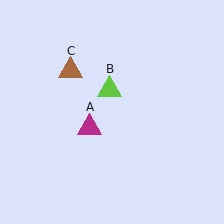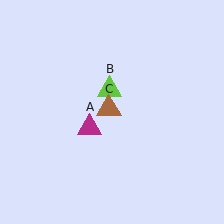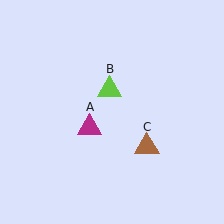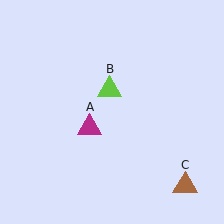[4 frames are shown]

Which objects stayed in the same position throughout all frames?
Magenta triangle (object A) and lime triangle (object B) remained stationary.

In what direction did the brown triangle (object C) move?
The brown triangle (object C) moved down and to the right.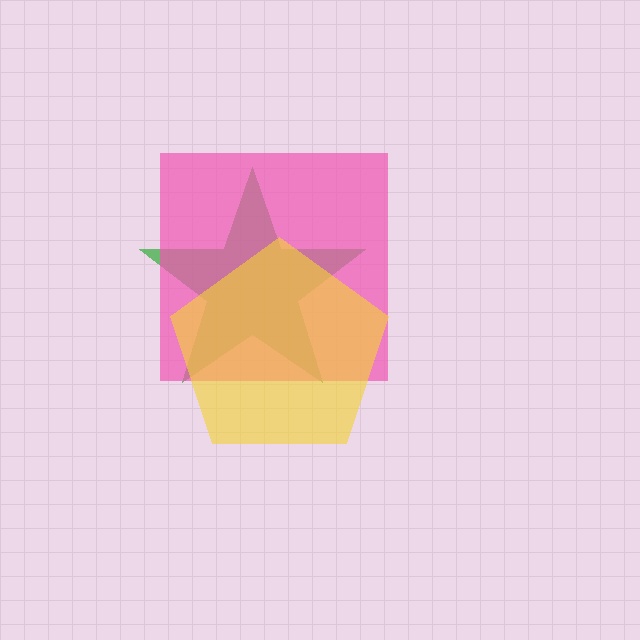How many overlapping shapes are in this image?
There are 3 overlapping shapes in the image.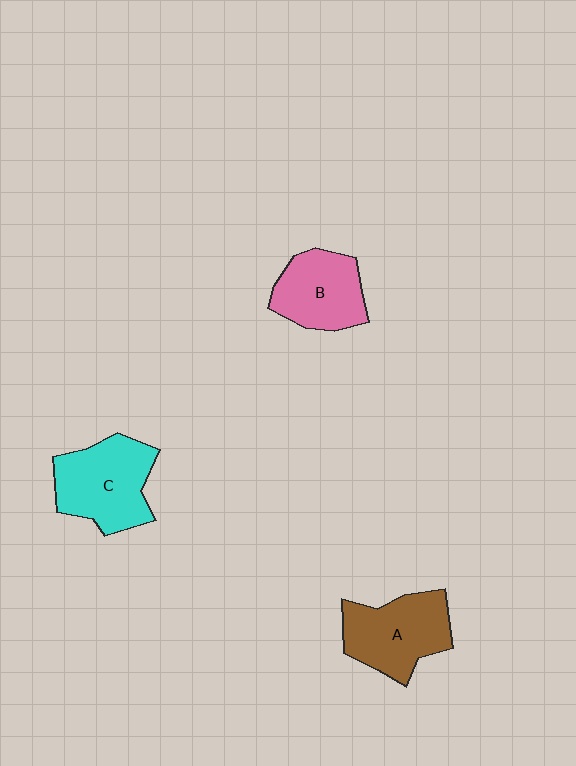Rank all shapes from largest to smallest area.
From largest to smallest: C (cyan), A (brown), B (pink).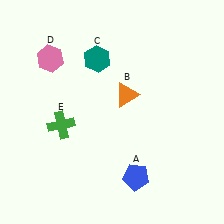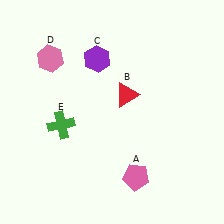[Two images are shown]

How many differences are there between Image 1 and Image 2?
There are 3 differences between the two images.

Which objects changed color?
A changed from blue to pink. B changed from orange to red. C changed from teal to purple.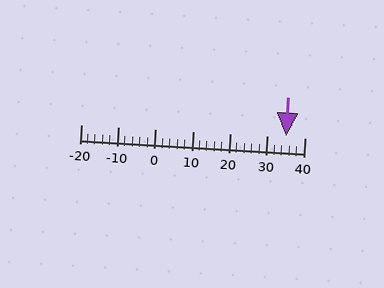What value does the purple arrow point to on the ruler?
The purple arrow points to approximately 35.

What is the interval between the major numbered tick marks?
The major tick marks are spaced 10 units apart.